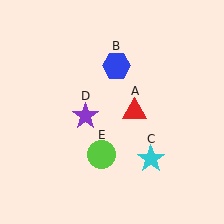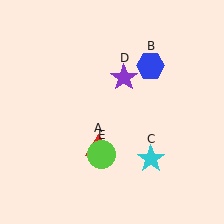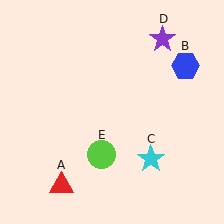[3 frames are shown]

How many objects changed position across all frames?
3 objects changed position: red triangle (object A), blue hexagon (object B), purple star (object D).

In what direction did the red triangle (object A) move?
The red triangle (object A) moved down and to the left.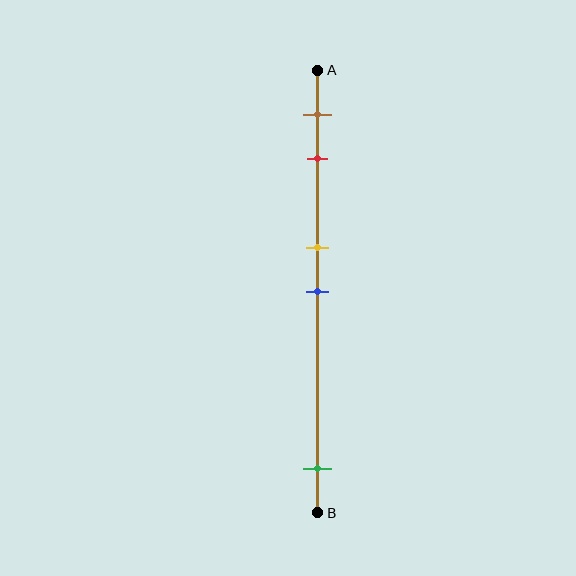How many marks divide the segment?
There are 5 marks dividing the segment.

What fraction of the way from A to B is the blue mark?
The blue mark is approximately 50% (0.5) of the way from A to B.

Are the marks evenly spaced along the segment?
No, the marks are not evenly spaced.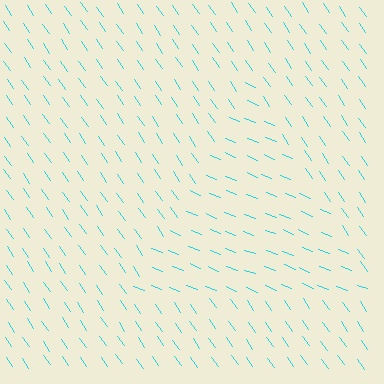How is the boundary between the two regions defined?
The boundary is defined purely by a change in line orientation (approximately 34 degrees difference). All lines are the same color and thickness.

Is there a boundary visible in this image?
Yes, there is a texture boundary formed by a change in line orientation.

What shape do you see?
I see a triangle.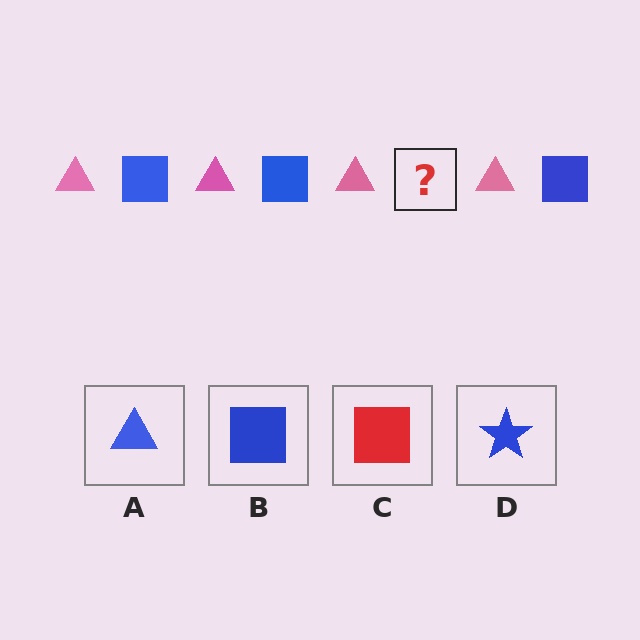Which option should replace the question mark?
Option B.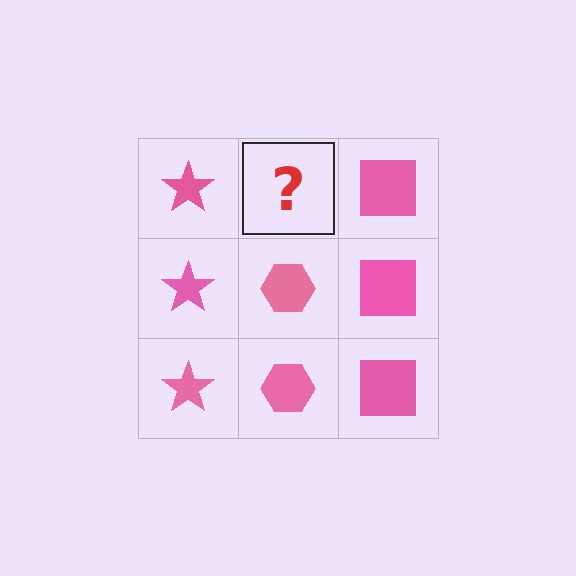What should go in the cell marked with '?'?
The missing cell should contain a pink hexagon.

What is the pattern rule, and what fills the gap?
The rule is that each column has a consistent shape. The gap should be filled with a pink hexagon.